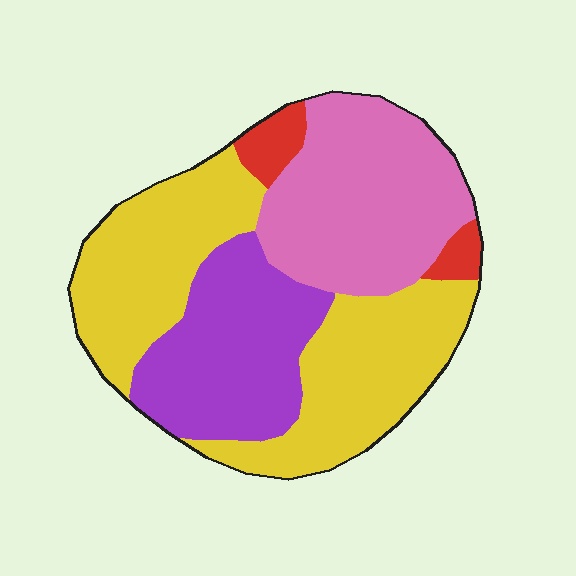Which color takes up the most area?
Yellow, at roughly 45%.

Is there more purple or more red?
Purple.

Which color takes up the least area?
Red, at roughly 5%.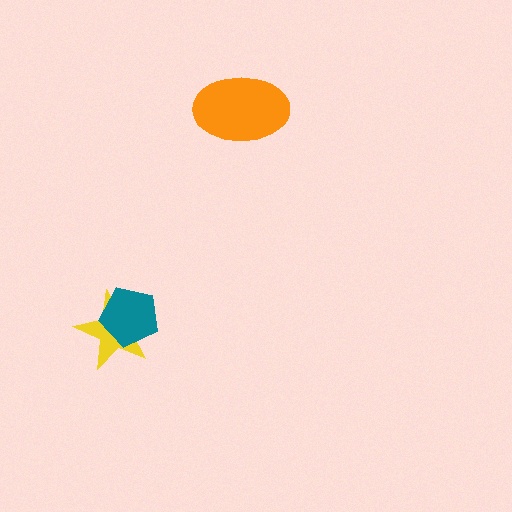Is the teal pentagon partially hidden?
No, no other shape covers it.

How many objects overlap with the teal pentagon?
1 object overlaps with the teal pentagon.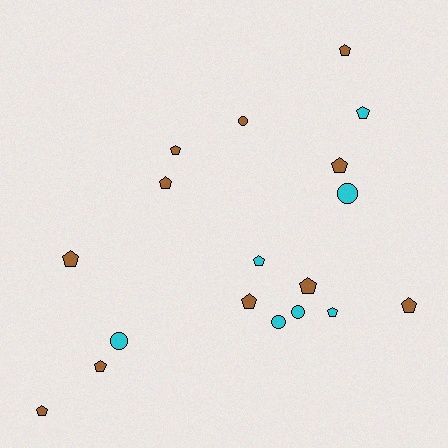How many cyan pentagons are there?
There are 3 cyan pentagons.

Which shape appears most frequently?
Pentagon, with 13 objects.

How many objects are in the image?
There are 18 objects.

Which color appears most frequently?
Brown, with 11 objects.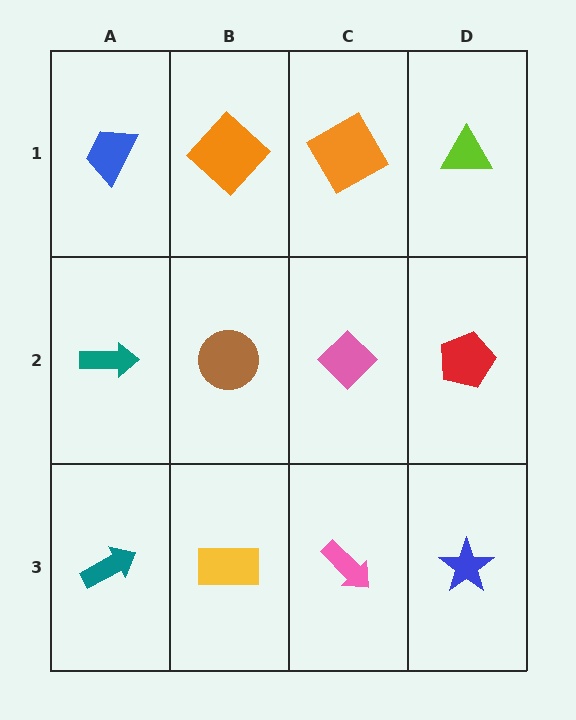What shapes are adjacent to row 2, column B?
An orange diamond (row 1, column B), a yellow rectangle (row 3, column B), a teal arrow (row 2, column A), a pink diamond (row 2, column C).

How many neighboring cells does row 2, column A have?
3.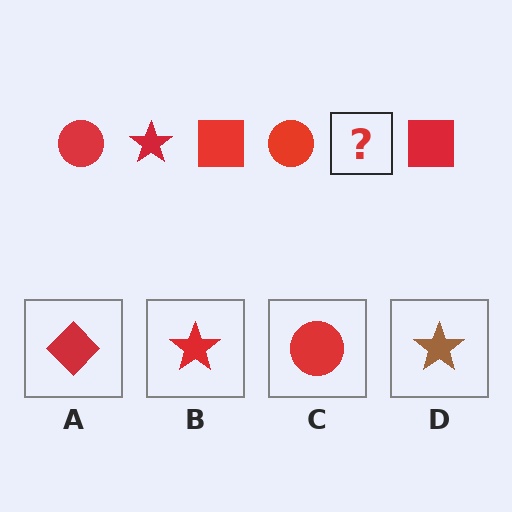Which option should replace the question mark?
Option B.